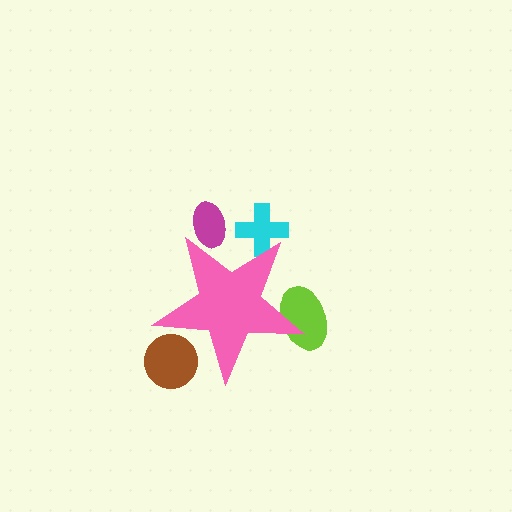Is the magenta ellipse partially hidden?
Yes, the magenta ellipse is partially hidden behind the pink star.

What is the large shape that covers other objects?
A pink star.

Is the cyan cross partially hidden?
Yes, the cyan cross is partially hidden behind the pink star.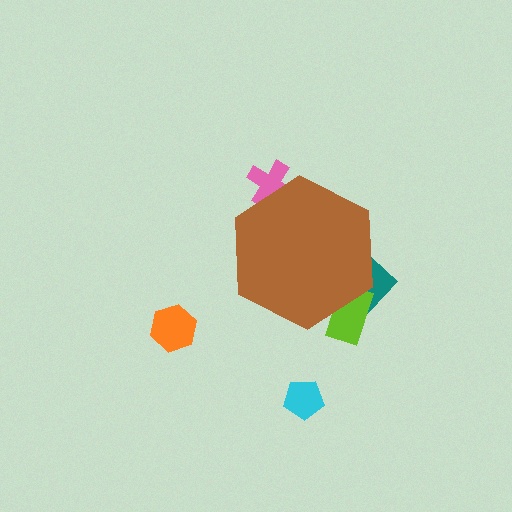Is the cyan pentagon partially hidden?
No, the cyan pentagon is fully visible.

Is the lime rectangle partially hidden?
Yes, the lime rectangle is partially hidden behind the brown hexagon.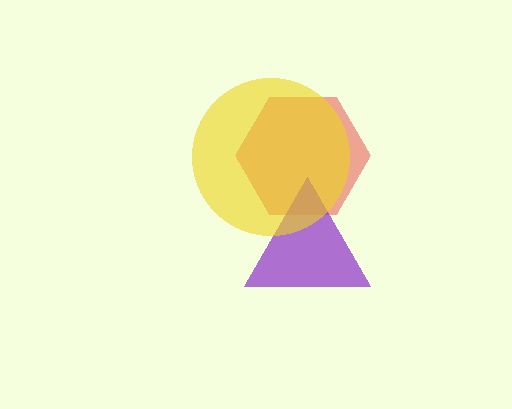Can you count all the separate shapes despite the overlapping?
Yes, there are 3 separate shapes.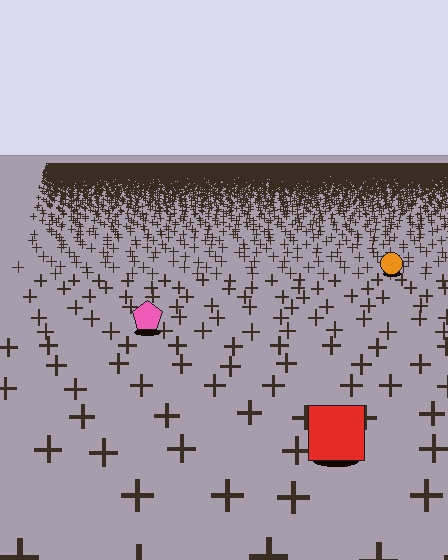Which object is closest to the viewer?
The red square is closest. The texture marks near it are larger and more spread out.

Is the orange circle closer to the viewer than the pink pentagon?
No. The pink pentagon is closer — you can tell from the texture gradient: the ground texture is coarser near it.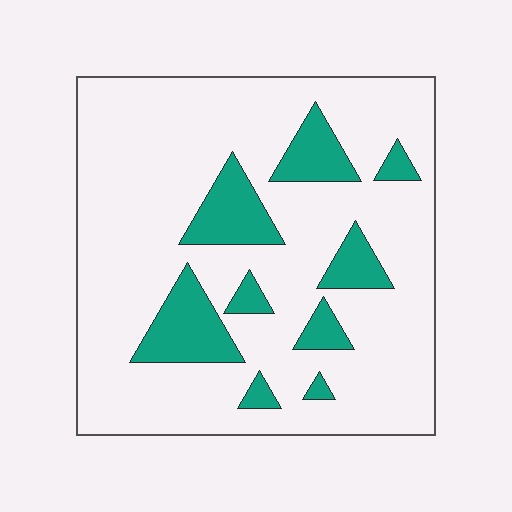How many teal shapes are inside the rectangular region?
9.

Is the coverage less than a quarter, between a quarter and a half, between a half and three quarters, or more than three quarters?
Less than a quarter.